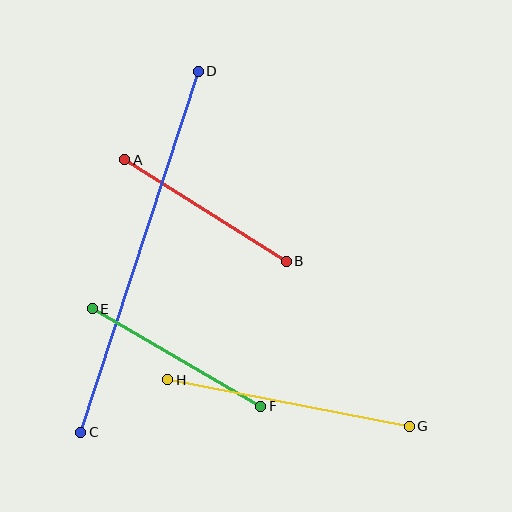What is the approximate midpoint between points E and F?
The midpoint is at approximately (177, 357) pixels.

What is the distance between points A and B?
The distance is approximately 191 pixels.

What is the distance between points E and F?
The distance is approximately 195 pixels.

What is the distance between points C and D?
The distance is approximately 380 pixels.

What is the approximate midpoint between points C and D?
The midpoint is at approximately (139, 252) pixels.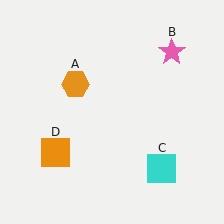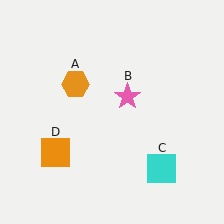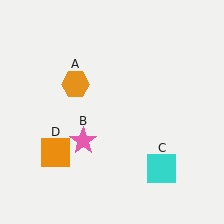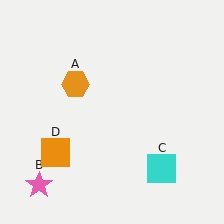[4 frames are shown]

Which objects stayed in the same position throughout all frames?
Orange hexagon (object A) and cyan square (object C) and orange square (object D) remained stationary.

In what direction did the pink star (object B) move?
The pink star (object B) moved down and to the left.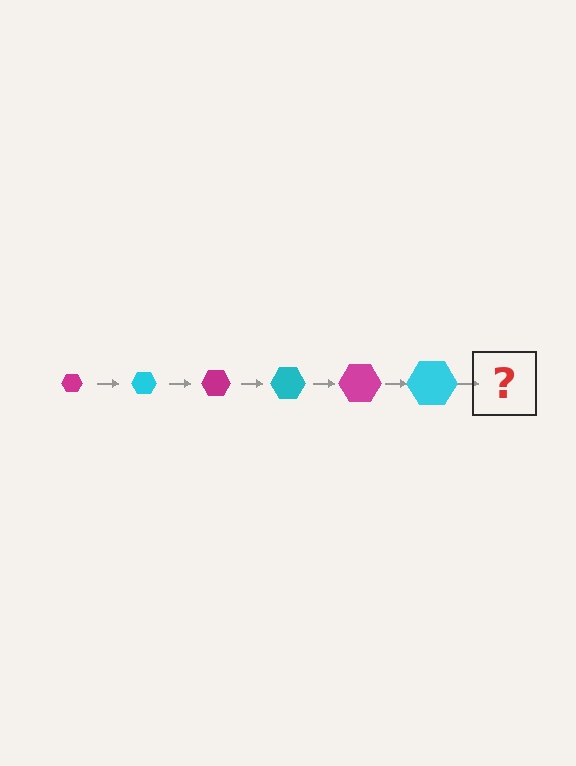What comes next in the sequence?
The next element should be a magenta hexagon, larger than the previous one.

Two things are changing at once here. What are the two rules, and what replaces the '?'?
The two rules are that the hexagon grows larger each step and the color cycles through magenta and cyan. The '?' should be a magenta hexagon, larger than the previous one.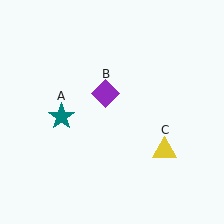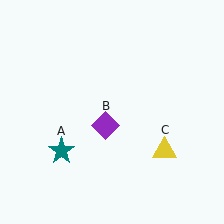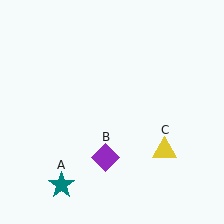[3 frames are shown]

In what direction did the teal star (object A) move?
The teal star (object A) moved down.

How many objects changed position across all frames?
2 objects changed position: teal star (object A), purple diamond (object B).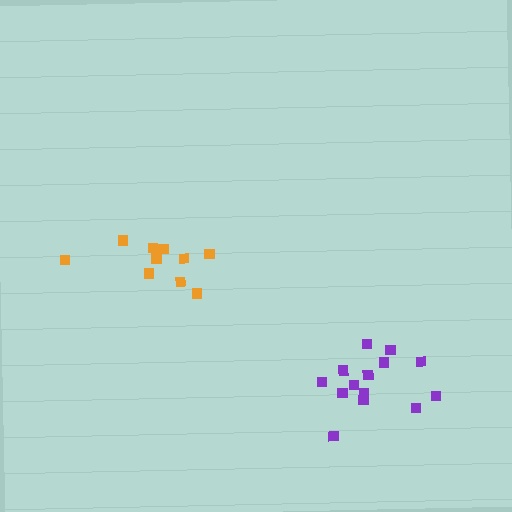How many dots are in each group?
Group 1: 14 dots, Group 2: 10 dots (24 total).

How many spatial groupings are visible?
There are 2 spatial groupings.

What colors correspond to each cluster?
The clusters are colored: purple, orange.